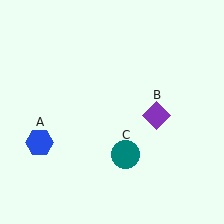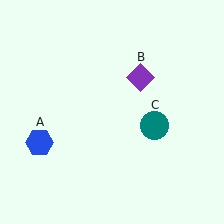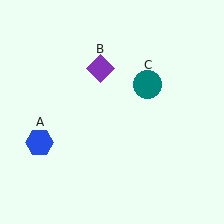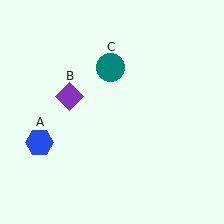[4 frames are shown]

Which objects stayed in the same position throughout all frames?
Blue hexagon (object A) remained stationary.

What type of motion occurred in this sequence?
The purple diamond (object B), teal circle (object C) rotated counterclockwise around the center of the scene.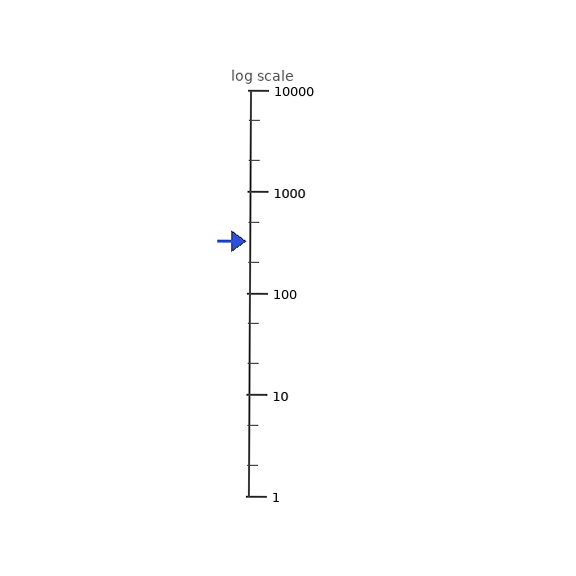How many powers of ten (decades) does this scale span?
The scale spans 4 decades, from 1 to 10000.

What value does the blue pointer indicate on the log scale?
The pointer indicates approximately 320.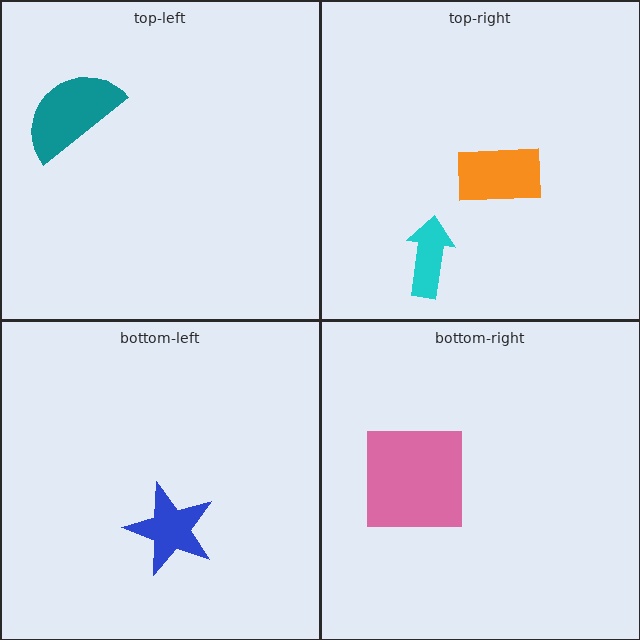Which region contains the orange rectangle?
The top-right region.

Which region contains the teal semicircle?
The top-left region.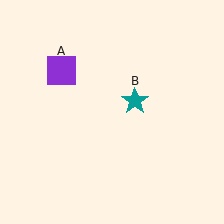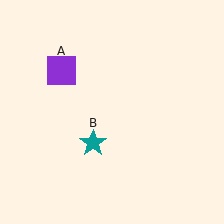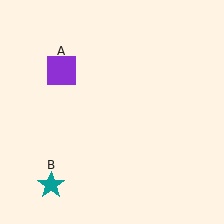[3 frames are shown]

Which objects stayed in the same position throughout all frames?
Purple square (object A) remained stationary.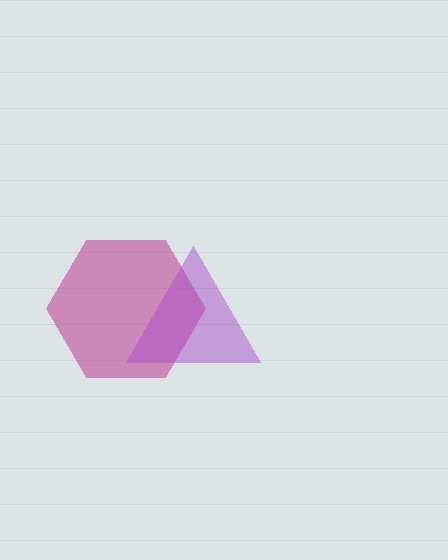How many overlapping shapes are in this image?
There are 2 overlapping shapes in the image.